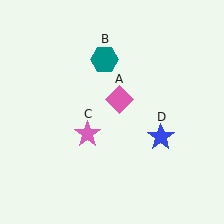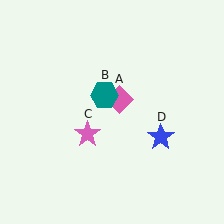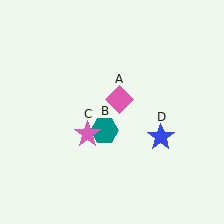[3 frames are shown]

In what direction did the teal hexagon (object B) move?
The teal hexagon (object B) moved down.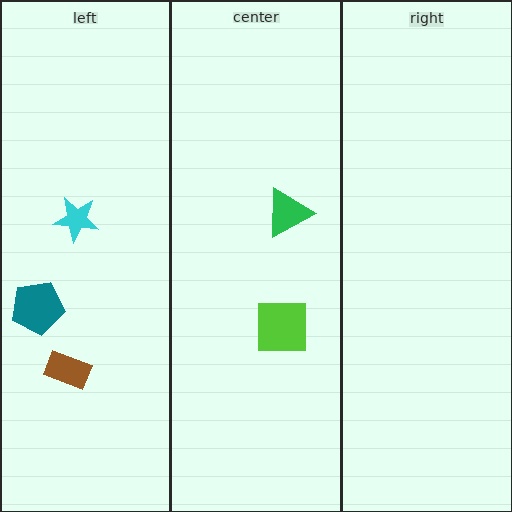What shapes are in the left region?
The cyan star, the teal pentagon, the brown rectangle.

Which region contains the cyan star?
The left region.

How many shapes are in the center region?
2.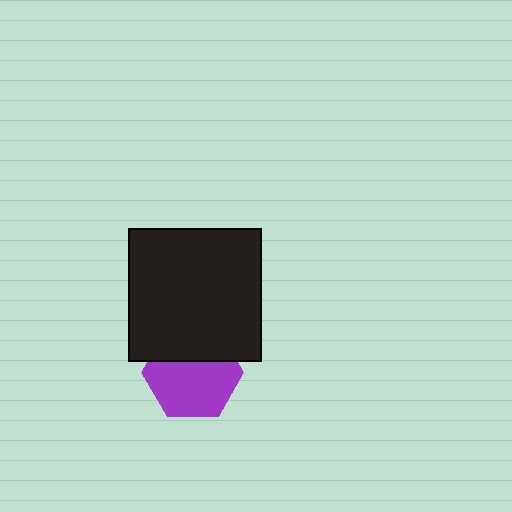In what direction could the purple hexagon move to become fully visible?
The purple hexagon could move down. That would shift it out from behind the black square entirely.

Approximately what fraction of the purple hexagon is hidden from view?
Roughly 35% of the purple hexagon is hidden behind the black square.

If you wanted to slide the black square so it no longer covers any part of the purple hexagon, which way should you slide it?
Slide it up — that is the most direct way to separate the two shapes.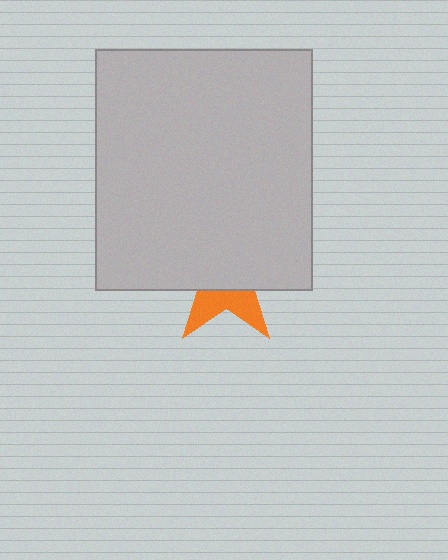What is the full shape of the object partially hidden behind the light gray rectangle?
The partially hidden object is an orange star.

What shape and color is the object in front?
The object in front is a light gray rectangle.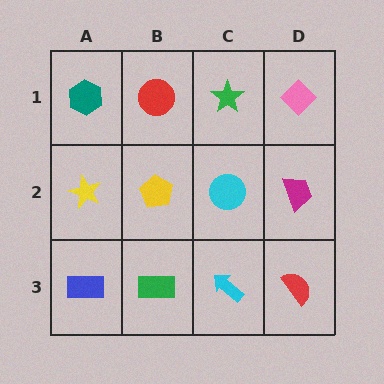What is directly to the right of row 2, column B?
A cyan circle.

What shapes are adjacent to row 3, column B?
A yellow pentagon (row 2, column B), a blue rectangle (row 3, column A), a cyan arrow (row 3, column C).